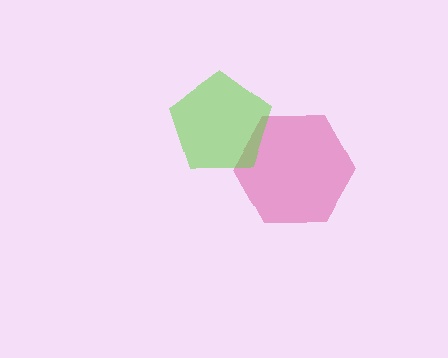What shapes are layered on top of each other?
The layered shapes are: a magenta hexagon, a lime pentagon.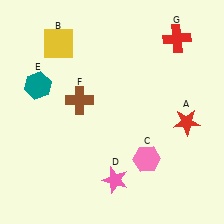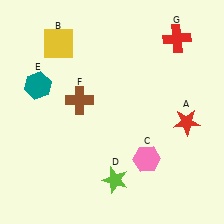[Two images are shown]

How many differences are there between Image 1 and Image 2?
There is 1 difference between the two images.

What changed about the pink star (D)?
In Image 1, D is pink. In Image 2, it changed to lime.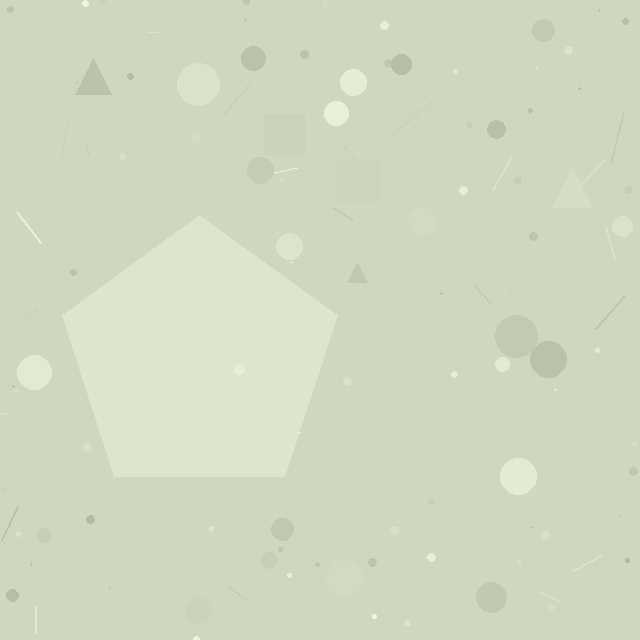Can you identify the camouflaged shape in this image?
The camouflaged shape is a pentagon.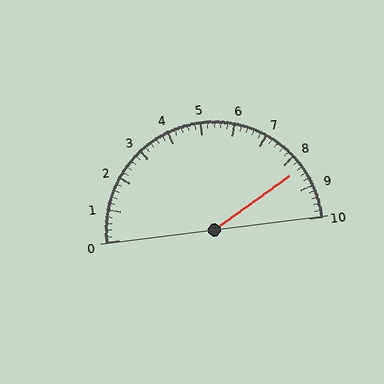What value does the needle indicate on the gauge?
The needle indicates approximately 8.4.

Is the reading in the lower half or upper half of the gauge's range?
The reading is in the upper half of the range (0 to 10).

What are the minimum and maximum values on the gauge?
The gauge ranges from 0 to 10.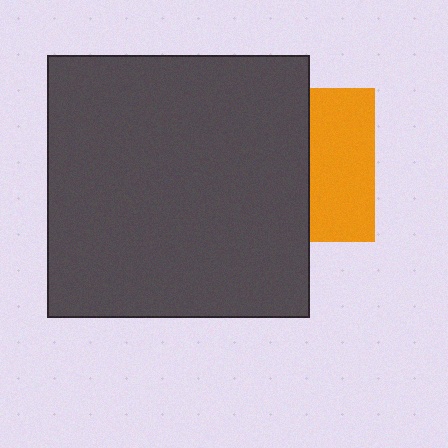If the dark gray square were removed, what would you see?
You would see the complete orange square.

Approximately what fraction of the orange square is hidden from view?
Roughly 57% of the orange square is hidden behind the dark gray square.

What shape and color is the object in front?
The object in front is a dark gray square.